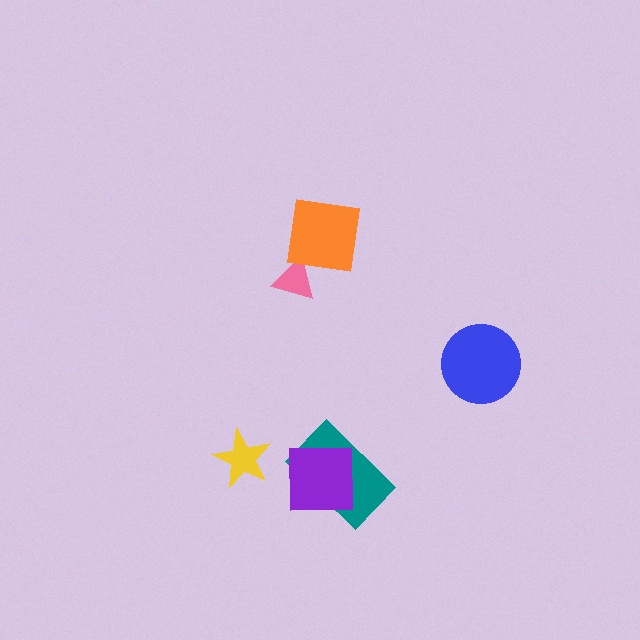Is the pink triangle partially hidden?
Yes, it is partially covered by another shape.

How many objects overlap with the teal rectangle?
1 object overlaps with the teal rectangle.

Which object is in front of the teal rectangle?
The purple square is in front of the teal rectangle.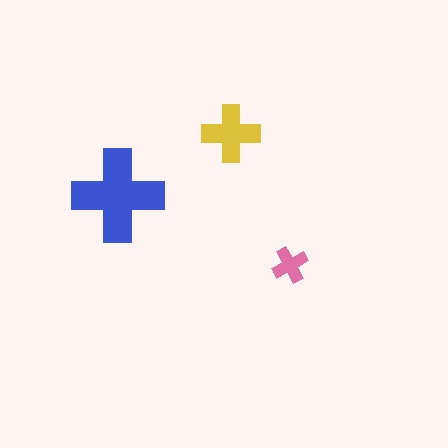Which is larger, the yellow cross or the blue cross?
The blue one.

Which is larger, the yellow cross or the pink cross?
The yellow one.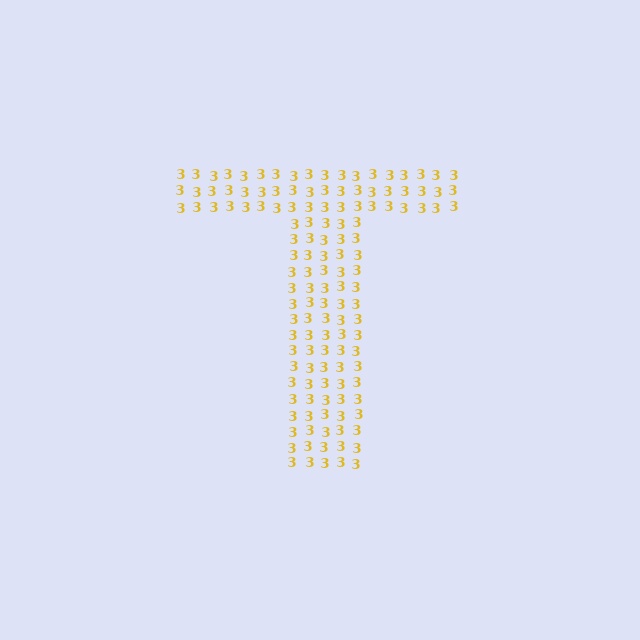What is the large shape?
The large shape is the letter T.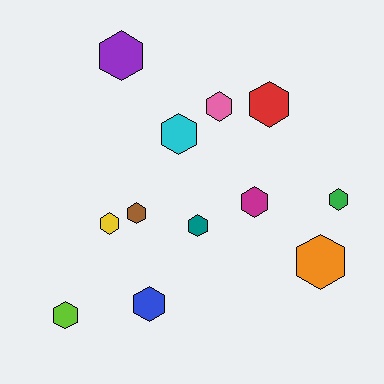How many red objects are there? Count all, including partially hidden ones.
There is 1 red object.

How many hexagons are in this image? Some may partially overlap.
There are 12 hexagons.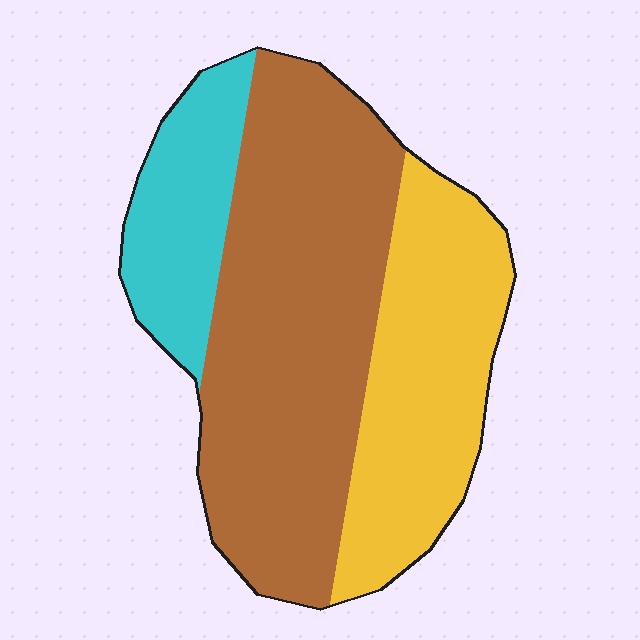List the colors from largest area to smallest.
From largest to smallest: brown, yellow, cyan.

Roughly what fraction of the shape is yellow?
Yellow covers 31% of the shape.